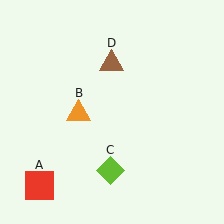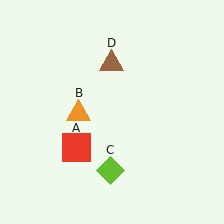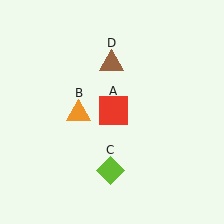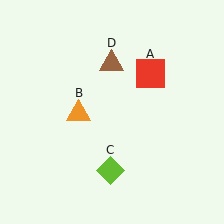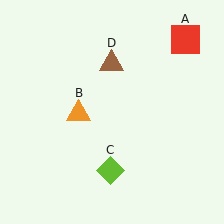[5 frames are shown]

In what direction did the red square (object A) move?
The red square (object A) moved up and to the right.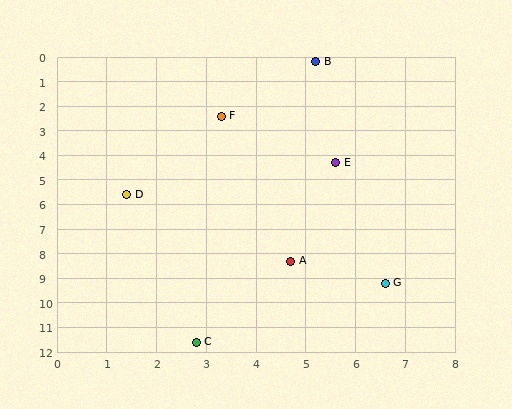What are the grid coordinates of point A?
Point A is at approximately (4.7, 8.3).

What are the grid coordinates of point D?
Point D is at approximately (1.4, 5.6).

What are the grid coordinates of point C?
Point C is at approximately (2.8, 11.6).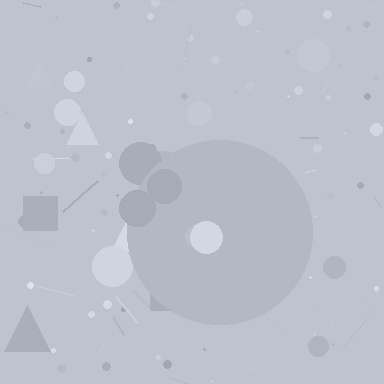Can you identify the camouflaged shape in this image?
The camouflaged shape is a circle.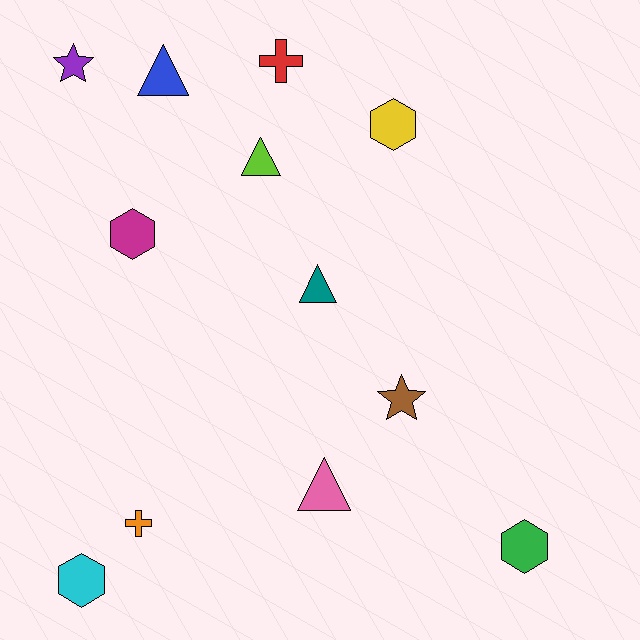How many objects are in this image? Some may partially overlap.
There are 12 objects.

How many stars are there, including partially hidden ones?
There are 2 stars.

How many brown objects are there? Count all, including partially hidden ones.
There is 1 brown object.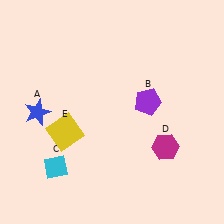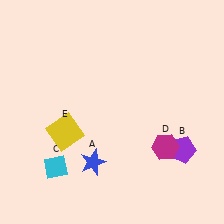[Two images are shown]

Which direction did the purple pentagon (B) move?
The purple pentagon (B) moved down.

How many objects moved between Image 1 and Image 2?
2 objects moved between the two images.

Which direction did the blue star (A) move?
The blue star (A) moved right.